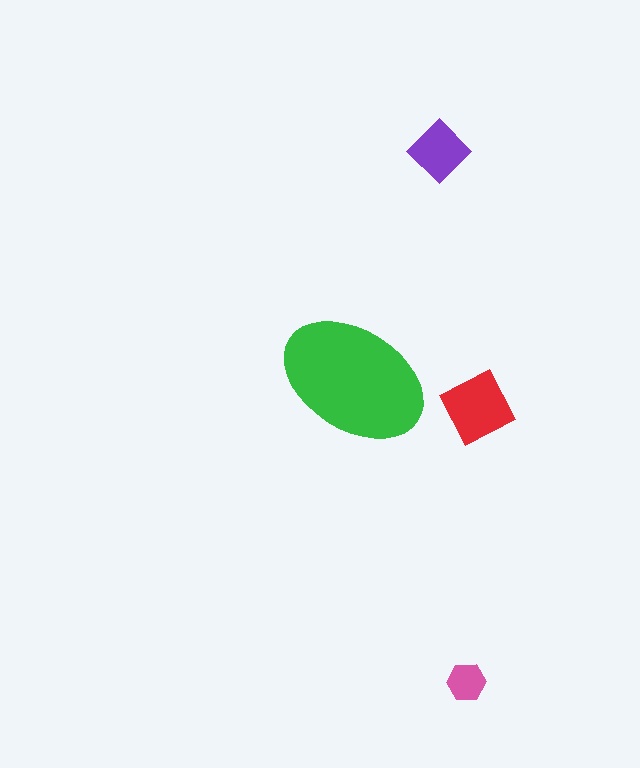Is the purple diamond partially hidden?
No, the purple diamond is fully visible.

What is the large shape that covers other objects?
A green ellipse.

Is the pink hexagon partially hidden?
No, the pink hexagon is fully visible.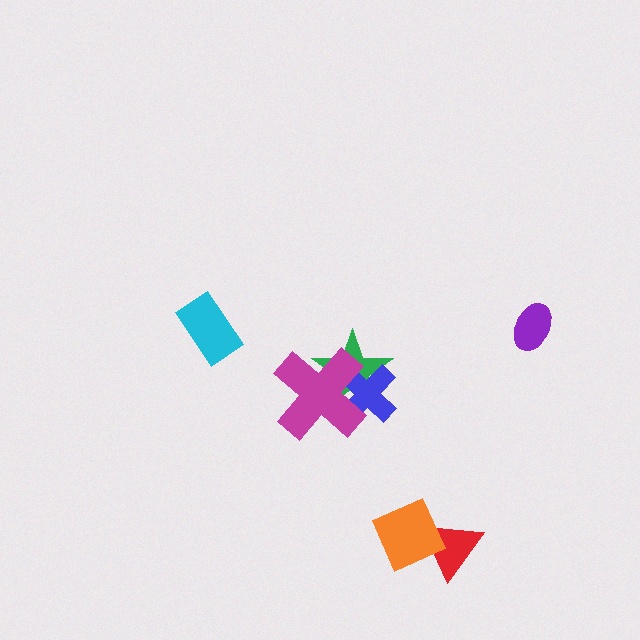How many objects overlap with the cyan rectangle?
0 objects overlap with the cyan rectangle.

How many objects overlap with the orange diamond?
1 object overlaps with the orange diamond.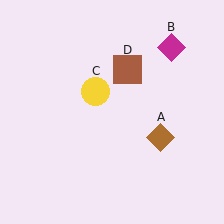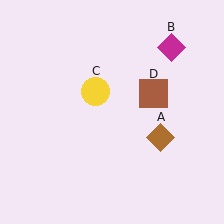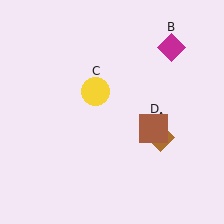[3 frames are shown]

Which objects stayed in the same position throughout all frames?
Brown diamond (object A) and magenta diamond (object B) and yellow circle (object C) remained stationary.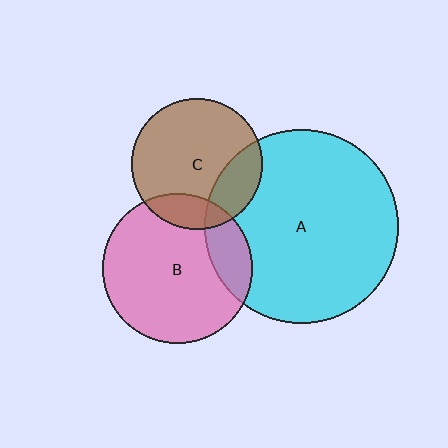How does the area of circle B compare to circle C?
Approximately 1.3 times.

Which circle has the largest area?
Circle A (cyan).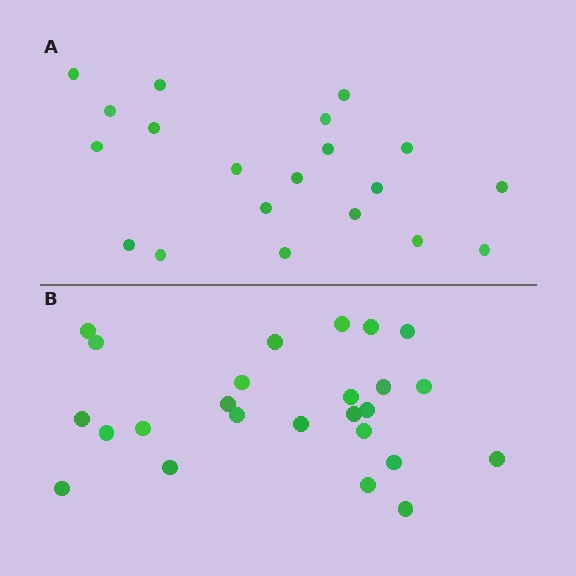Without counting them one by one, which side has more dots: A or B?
Region B (the bottom region) has more dots.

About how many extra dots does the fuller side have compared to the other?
Region B has about 5 more dots than region A.